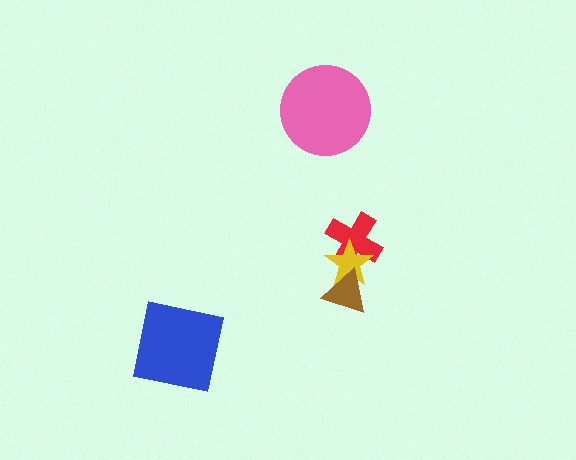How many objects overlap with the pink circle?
0 objects overlap with the pink circle.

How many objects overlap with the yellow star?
2 objects overlap with the yellow star.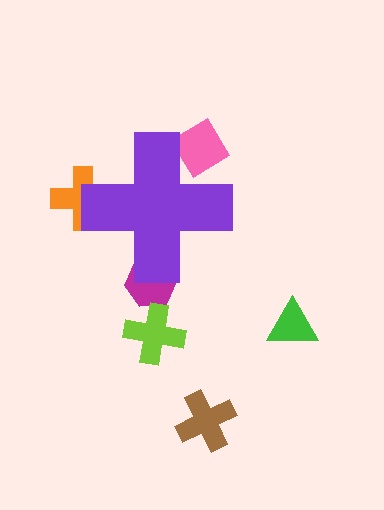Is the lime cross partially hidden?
No, the lime cross is fully visible.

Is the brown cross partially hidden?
No, the brown cross is fully visible.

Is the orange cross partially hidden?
Yes, the orange cross is partially hidden behind the purple cross.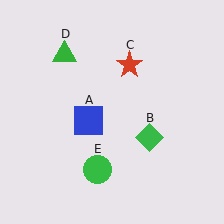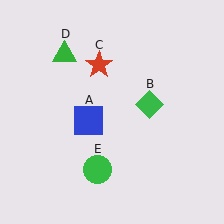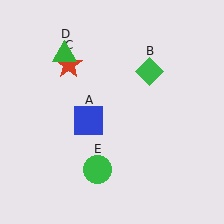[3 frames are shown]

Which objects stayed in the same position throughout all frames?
Blue square (object A) and green triangle (object D) and green circle (object E) remained stationary.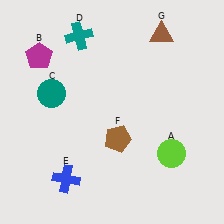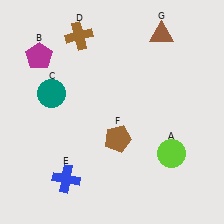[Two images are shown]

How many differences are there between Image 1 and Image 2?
There is 1 difference between the two images.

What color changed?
The cross (D) changed from teal in Image 1 to brown in Image 2.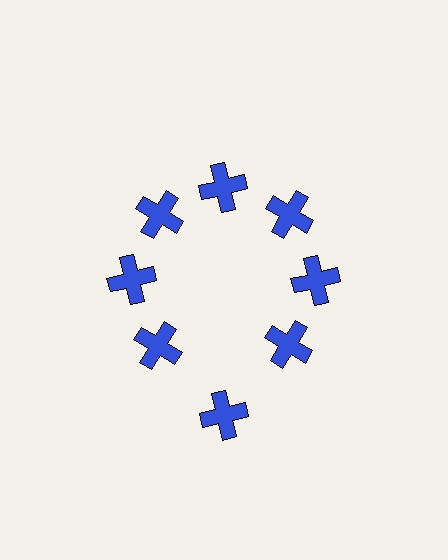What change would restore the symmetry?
The symmetry would be restored by moving it inward, back onto the ring so that all 8 crosses sit at equal angles and equal distance from the center.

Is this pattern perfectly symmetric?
No. The 8 blue crosses are arranged in a ring, but one element near the 6 o'clock position is pushed outward from the center, breaking the 8-fold rotational symmetry.